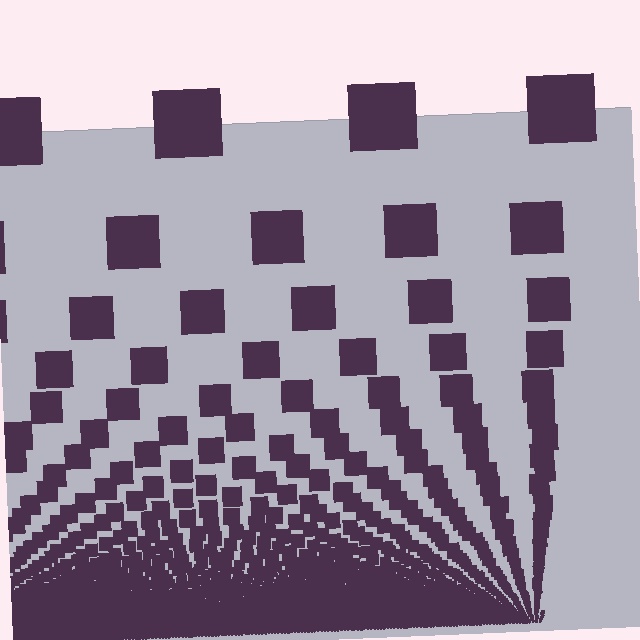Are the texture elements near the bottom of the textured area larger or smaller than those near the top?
Smaller. The gradient is inverted — elements near the bottom are smaller and denser.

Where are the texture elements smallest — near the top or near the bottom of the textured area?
Near the bottom.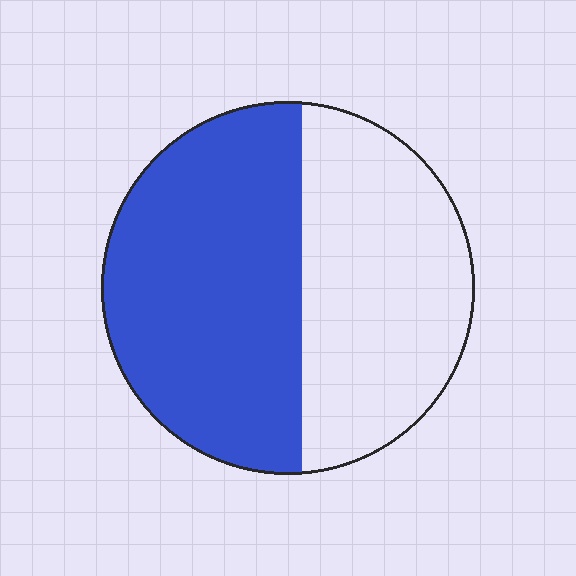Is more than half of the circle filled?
Yes.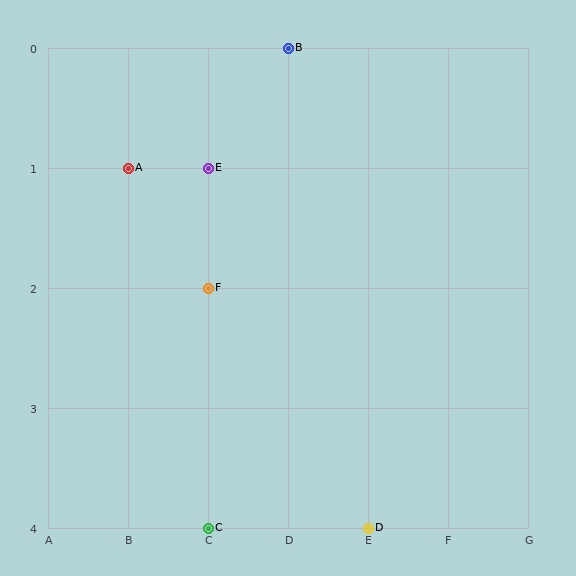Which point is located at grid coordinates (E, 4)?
Point D is at (E, 4).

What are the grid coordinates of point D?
Point D is at grid coordinates (E, 4).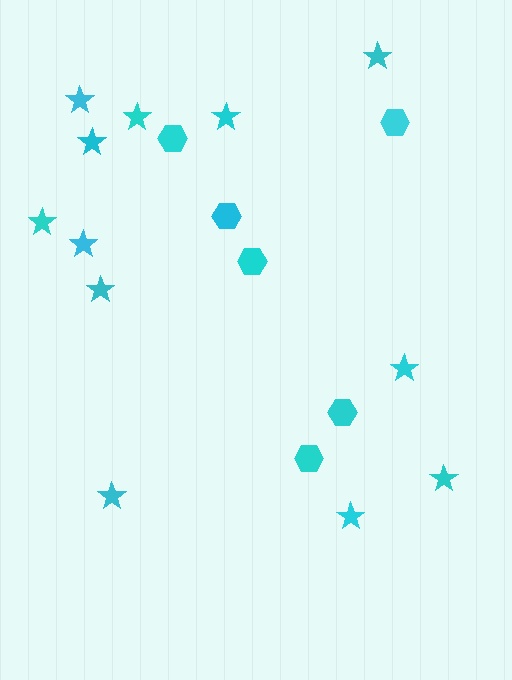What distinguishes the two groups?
There are 2 groups: one group of stars (12) and one group of hexagons (6).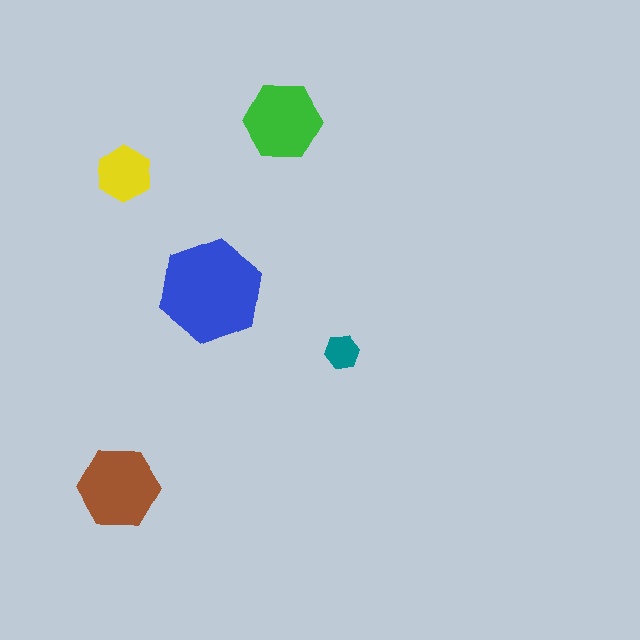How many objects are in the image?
There are 5 objects in the image.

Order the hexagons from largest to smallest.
the blue one, the brown one, the green one, the yellow one, the teal one.